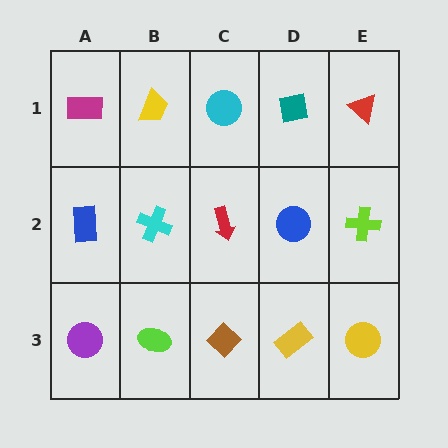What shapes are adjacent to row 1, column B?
A cyan cross (row 2, column B), a magenta rectangle (row 1, column A), a cyan circle (row 1, column C).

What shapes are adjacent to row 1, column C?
A red arrow (row 2, column C), a yellow trapezoid (row 1, column B), a teal square (row 1, column D).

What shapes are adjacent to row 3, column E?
A lime cross (row 2, column E), a yellow rectangle (row 3, column D).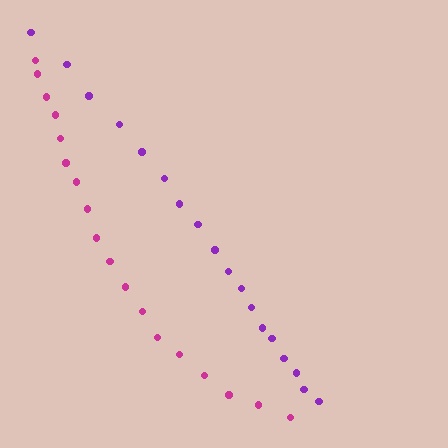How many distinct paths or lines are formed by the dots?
There are 2 distinct paths.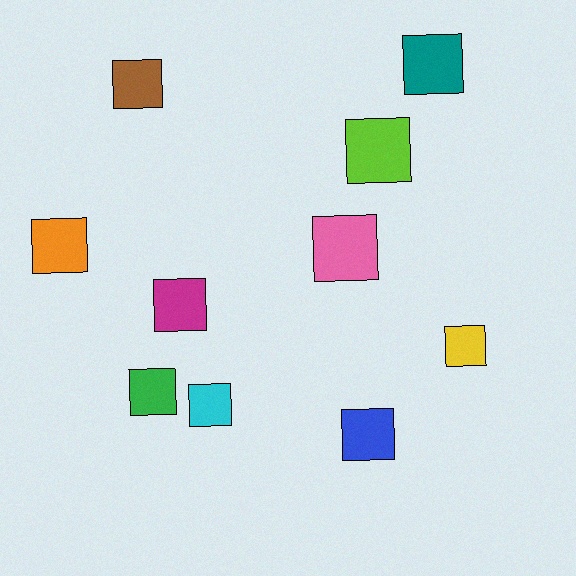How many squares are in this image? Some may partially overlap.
There are 10 squares.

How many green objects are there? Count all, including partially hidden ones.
There is 1 green object.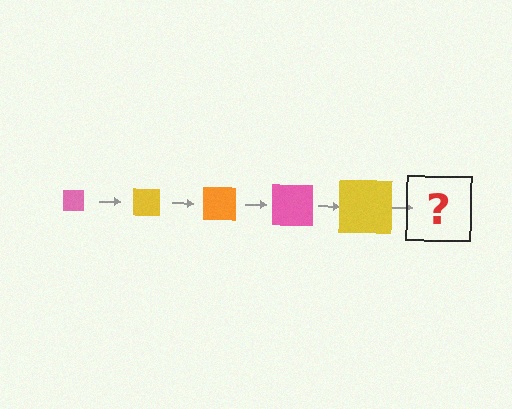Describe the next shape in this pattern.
It should be an orange square, larger than the previous one.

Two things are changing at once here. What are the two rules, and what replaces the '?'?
The two rules are that the square grows larger each step and the color cycles through pink, yellow, and orange. The '?' should be an orange square, larger than the previous one.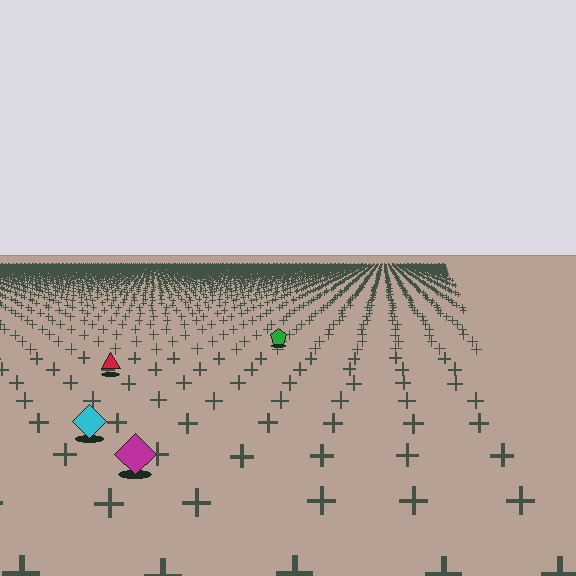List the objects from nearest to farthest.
From nearest to farthest: the magenta diamond, the cyan diamond, the red triangle, the green pentagon.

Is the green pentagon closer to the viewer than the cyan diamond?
No. The cyan diamond is closer — you can tell from the texture gradient: the ground texture is coarser near it.